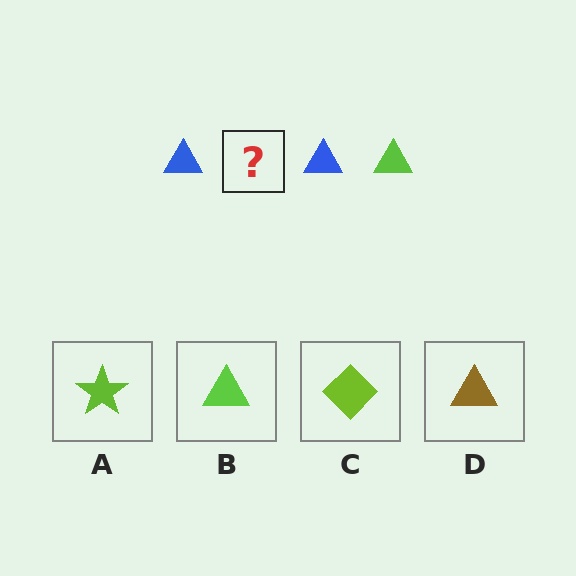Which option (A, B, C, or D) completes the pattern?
B.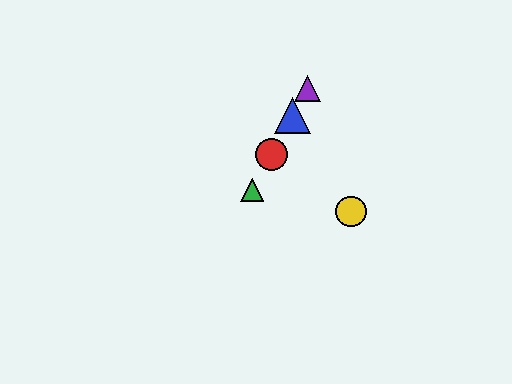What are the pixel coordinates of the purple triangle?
The purple triangle is at (307, 89).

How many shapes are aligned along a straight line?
4 shapes (the red circle, the blue triangle, the green triangle, the purple triangle) are aligned along a straight line.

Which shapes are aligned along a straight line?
The red circle, the blue triangle, the green triangle, the purple triangle are aligned along a straight line.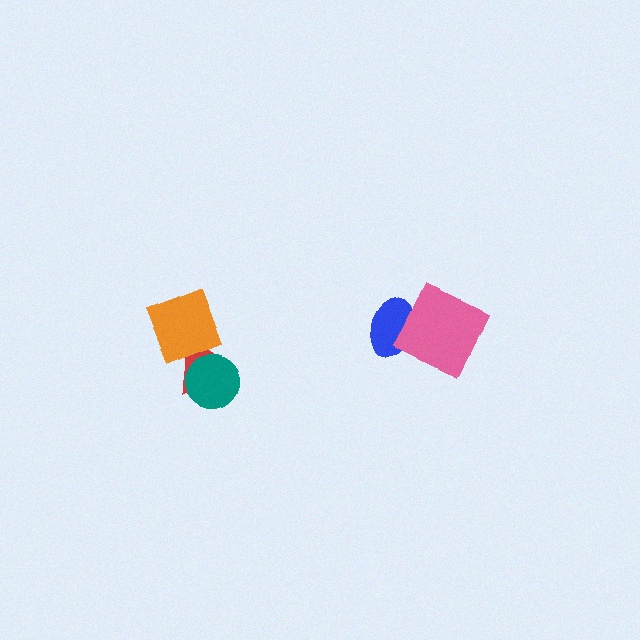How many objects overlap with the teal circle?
1 object overlaps with the teal circle.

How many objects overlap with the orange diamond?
1 object overlaps with the orange diamond.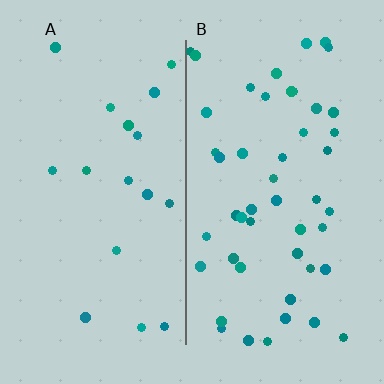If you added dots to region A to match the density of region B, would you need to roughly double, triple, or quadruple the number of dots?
Approximately triple.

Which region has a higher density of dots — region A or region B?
B (the right).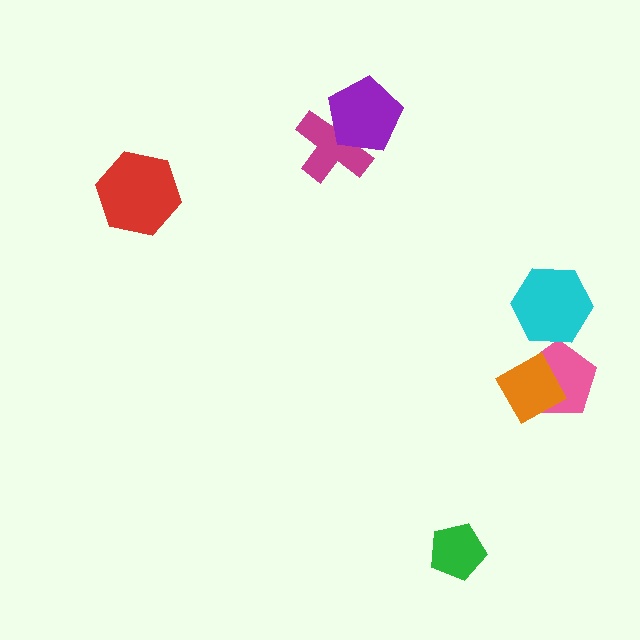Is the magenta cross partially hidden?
Yes, it is partially covered by another shape.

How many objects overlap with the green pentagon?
0 objects overlap with the green pentagon.